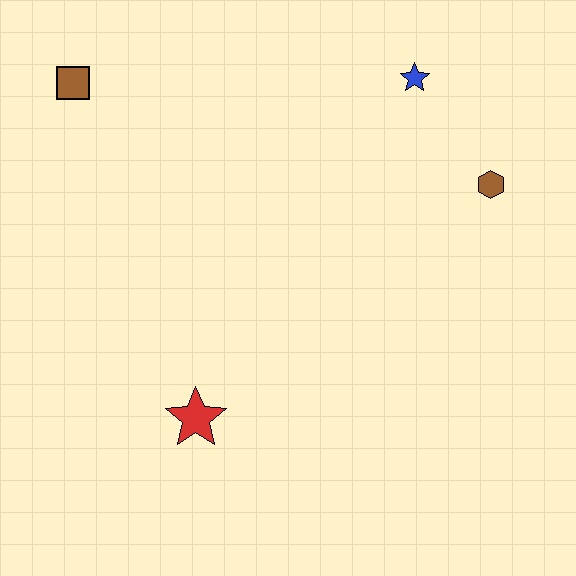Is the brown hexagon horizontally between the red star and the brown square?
No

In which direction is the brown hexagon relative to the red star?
The brown hexagon is to the right of the red star.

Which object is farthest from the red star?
The blue star is farthest from the red star.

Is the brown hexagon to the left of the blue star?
No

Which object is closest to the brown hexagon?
The blue star is closest to the brown hexagon.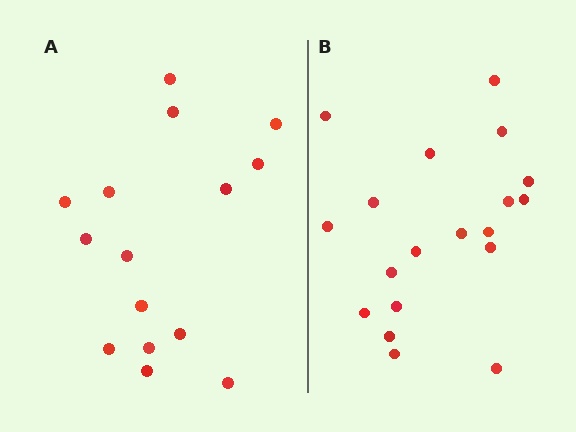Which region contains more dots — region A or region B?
Region B (the right region) has more dots.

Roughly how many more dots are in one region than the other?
Region B has about 4 more dots than region A.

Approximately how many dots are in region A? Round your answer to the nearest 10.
About 20 dots. (The exact count is 15, which rounds to 20.)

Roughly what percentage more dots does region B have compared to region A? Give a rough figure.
About 25% more.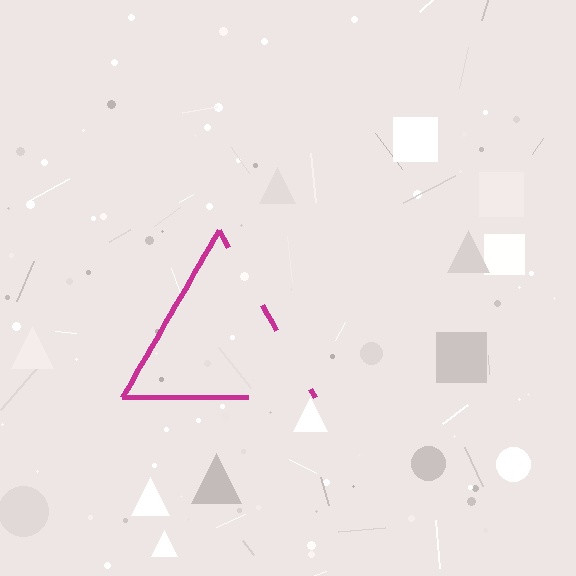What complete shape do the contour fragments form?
The contour fragments form a triangle.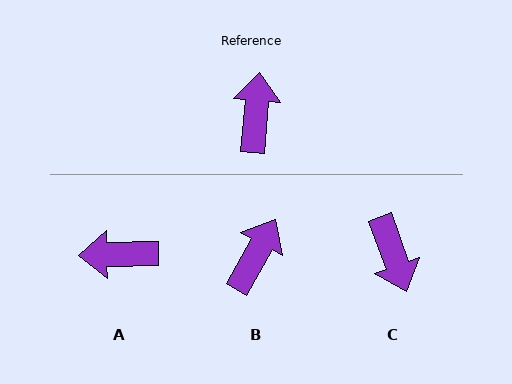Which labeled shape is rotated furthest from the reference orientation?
C, about 155 degrees away.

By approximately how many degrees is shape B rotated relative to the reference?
Approximately 24 degrees clockwise.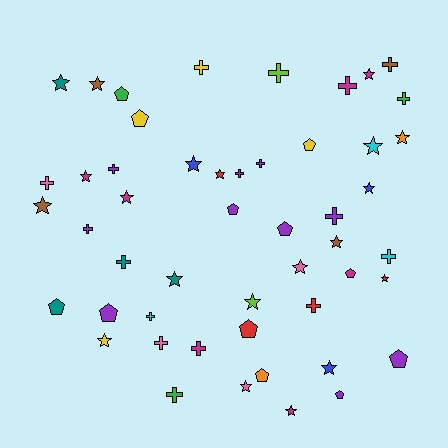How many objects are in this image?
There are 50 objects.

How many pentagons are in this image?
There are 12 pentagons.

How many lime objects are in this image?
There are 2 lime objects.